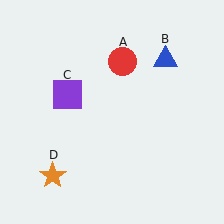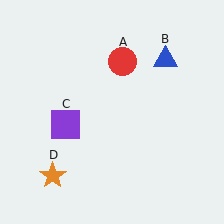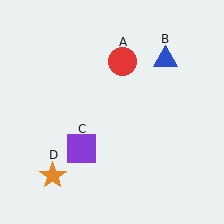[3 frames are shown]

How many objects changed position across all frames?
1 object changed position: purple square (object C).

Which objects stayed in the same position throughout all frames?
Red circle (object A) and blue triangle (object B) and orange star (object D) remained stationary.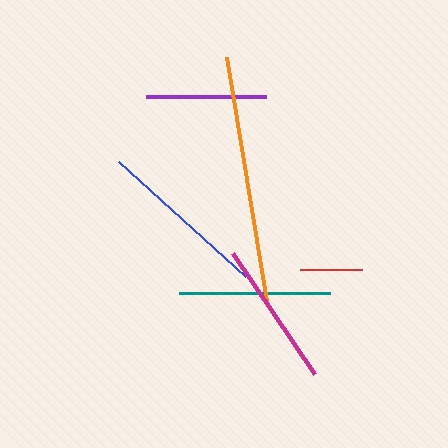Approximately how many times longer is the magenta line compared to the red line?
The magenta line is approximately 2.4 times the length of the red line.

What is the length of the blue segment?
The blue segment is approximately 171 pixels long.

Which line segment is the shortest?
The red line is the shortest at approximately 62 pixels.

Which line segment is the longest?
The orange line is the longest at approximately 247 pixels.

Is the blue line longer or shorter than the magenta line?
The blue line is longer than the magenta line.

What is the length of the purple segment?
The purple segment is approximately 119 pixels long.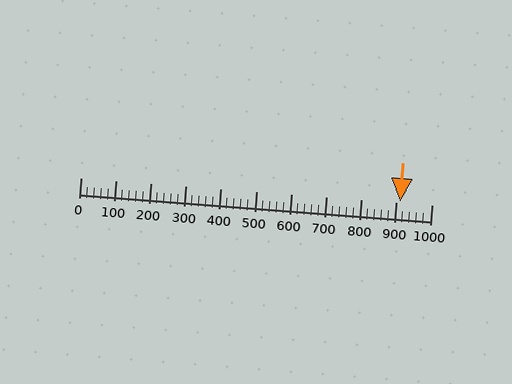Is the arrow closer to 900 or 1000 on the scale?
The arrow is closer to 900.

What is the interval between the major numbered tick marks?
The major tick marks are spaced 100 units apart.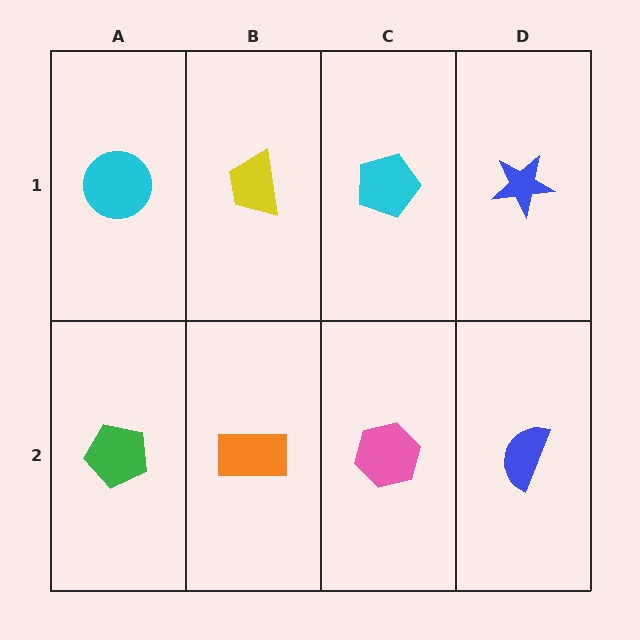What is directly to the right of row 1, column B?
A cyan pentagon.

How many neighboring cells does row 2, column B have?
3.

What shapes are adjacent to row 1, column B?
An orange rectangle (row 2, column B), a cyan circle (row 1, column A), a cyan pentagon (row 1, column C).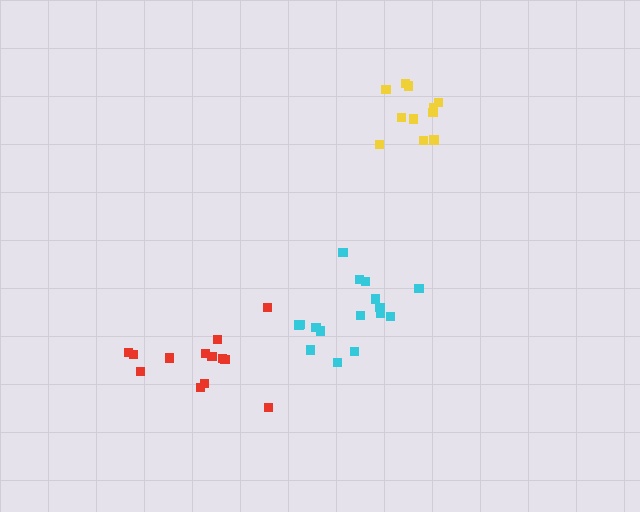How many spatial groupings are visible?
There are 3 spatial groupings.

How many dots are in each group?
Group 1: 13 dots, Group 2: 16 dots, Group 3: 11 dots (40 total).